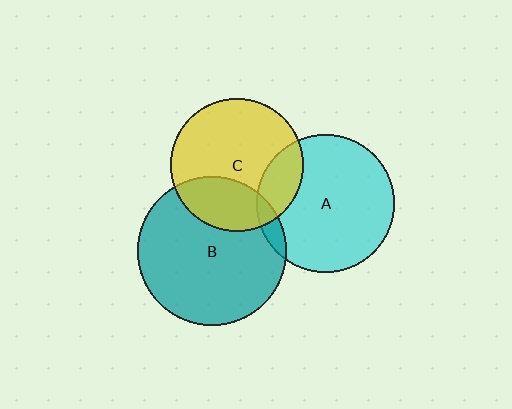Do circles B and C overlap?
Yes.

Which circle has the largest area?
Circle B (teal).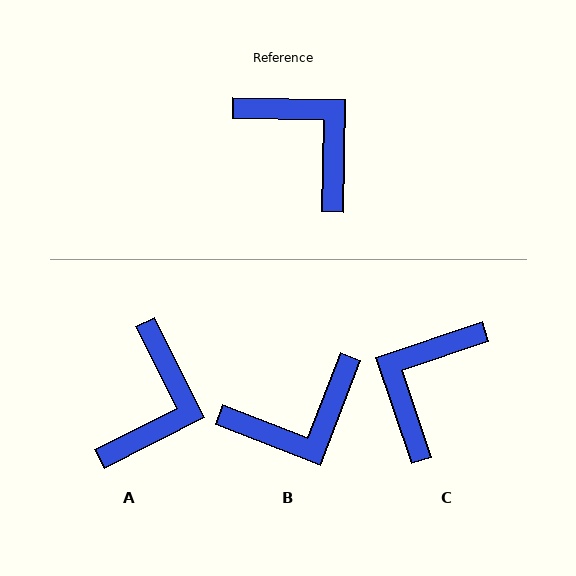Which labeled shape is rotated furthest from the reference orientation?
B, about 110 degrees away.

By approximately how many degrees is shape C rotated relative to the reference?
Approximately 110 degrees counter-clockwise.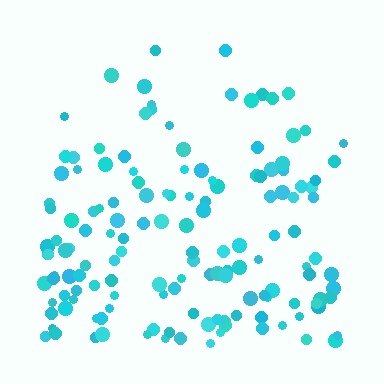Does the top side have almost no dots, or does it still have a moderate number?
Still a moderate number, just noticeably fewer than the bottom.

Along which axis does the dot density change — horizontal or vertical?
Vertical.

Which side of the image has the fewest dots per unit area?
The top.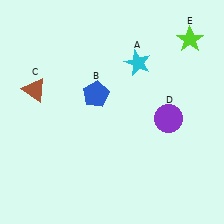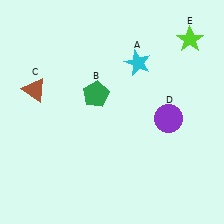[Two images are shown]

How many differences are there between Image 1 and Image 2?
There is 1 difference between the two images.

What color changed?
The pentagon (B) changed from blue in Image 1 to green in Image 2.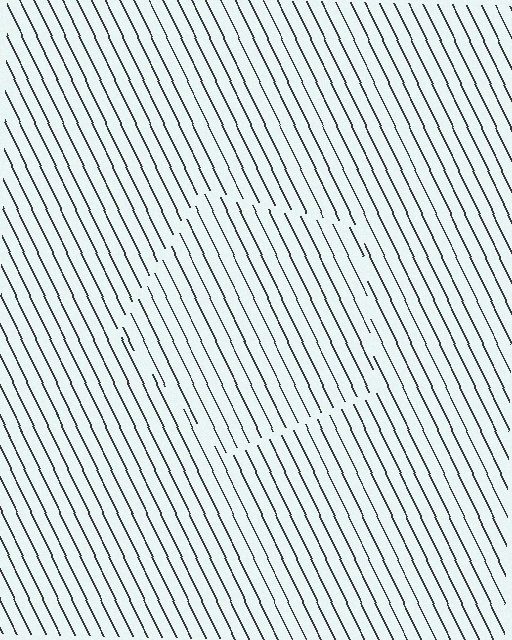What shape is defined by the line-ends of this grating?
An illusory pentagon. The interior of the shape contains the same grating, shifted by half a period — the contour is defined by the phase discontinuity where line-ends from the inner and outer gratings abut.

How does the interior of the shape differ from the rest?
The interior of the shape contains the same grating, shifted by half a period — the contour is defined by the phase discontinuity where line-ends from the inner and outer gratings abut.